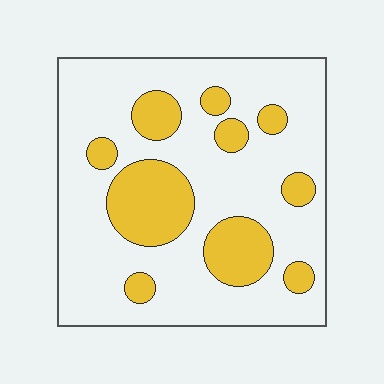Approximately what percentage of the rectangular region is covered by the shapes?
Approximately 25%.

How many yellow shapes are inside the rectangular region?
10.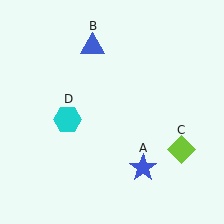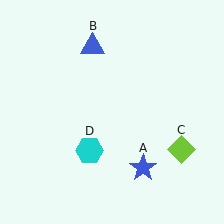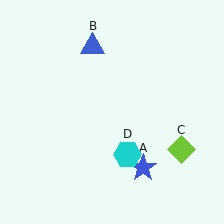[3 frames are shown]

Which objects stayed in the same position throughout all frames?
Blue star (object A) and blue triangle (object B) and lime diamond (object C) remained stationary.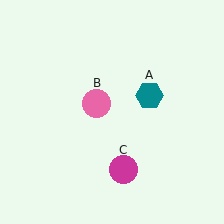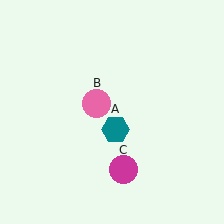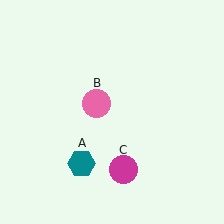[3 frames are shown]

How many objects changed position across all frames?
1 object changed position: teal hexagon (object A).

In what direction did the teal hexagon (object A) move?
The teal hexagon (object A) moved down and to the left.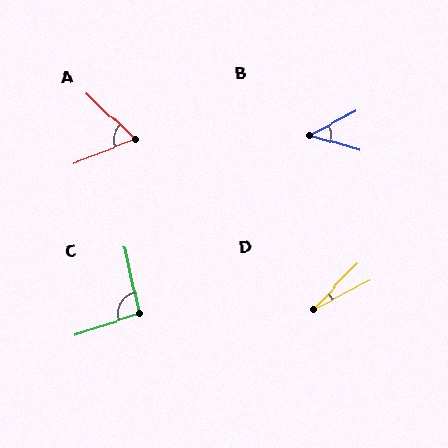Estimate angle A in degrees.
Approximately 65 degrees.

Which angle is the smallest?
D, at approximately 19 degrees.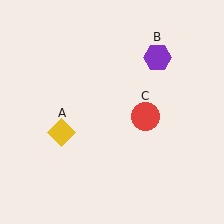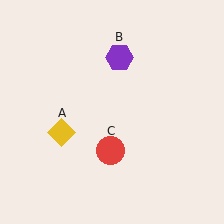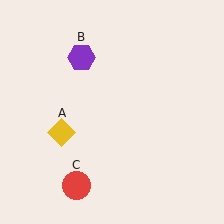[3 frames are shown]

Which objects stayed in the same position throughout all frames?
Yellow diamond (object A) remained stationary.